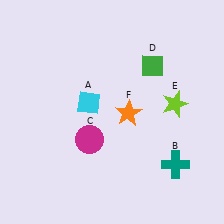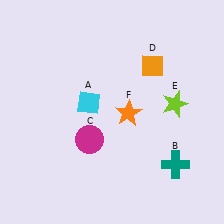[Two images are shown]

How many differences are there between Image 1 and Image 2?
There is 1 difference between the two images.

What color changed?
The diamond (D) changed from green in Image 1 to orange in Image 2.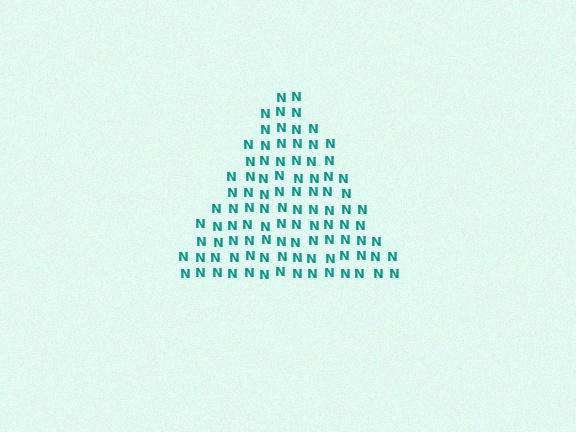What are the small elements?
The small elements are letter N's.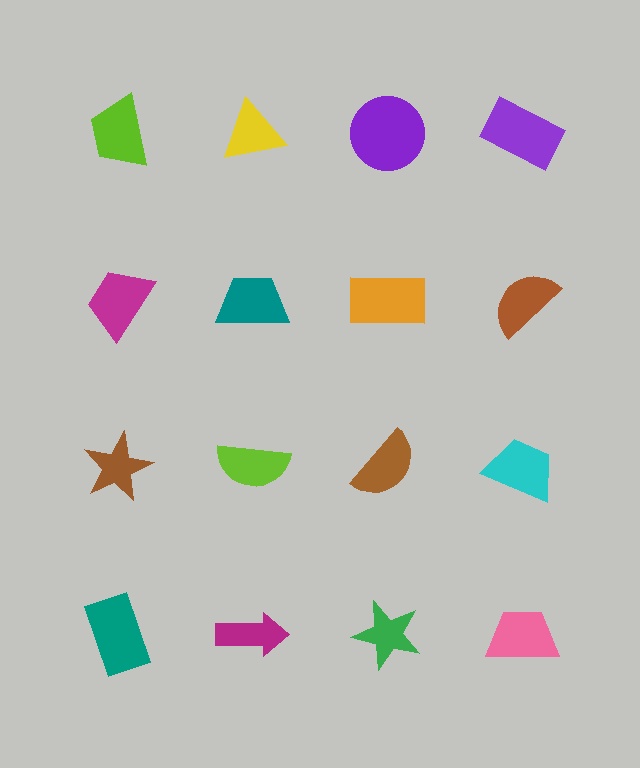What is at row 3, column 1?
A brown star.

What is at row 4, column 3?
A green star.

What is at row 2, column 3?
An orange rectangle.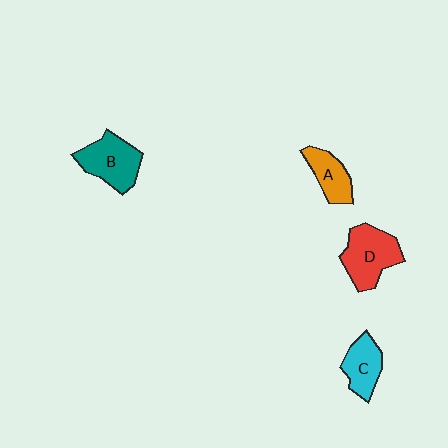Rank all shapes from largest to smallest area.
From largest to smallest: D (red), B (teal), C (cyan), A (orange).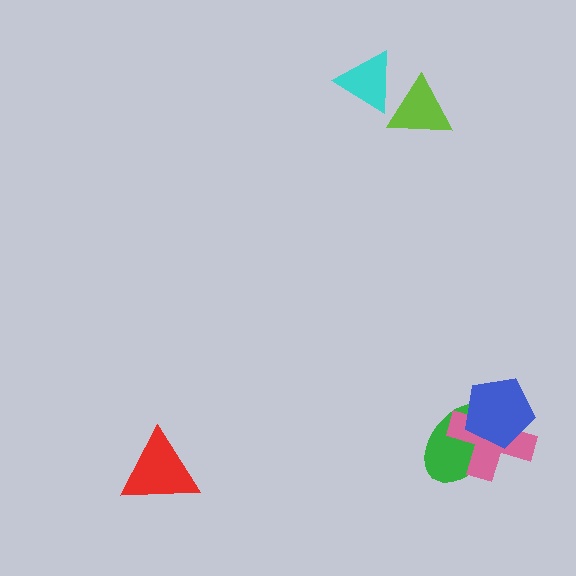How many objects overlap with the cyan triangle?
1 object overlaps with the cyan triangle.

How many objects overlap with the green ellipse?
2 objects overlap with the green ellipse.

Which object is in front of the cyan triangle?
The lime triangle is in front of the cyan triangle.